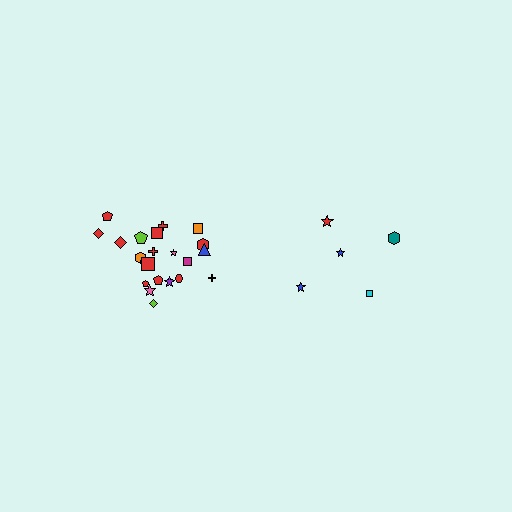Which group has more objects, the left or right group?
The left group.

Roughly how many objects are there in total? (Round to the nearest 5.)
Roughly 25 objects in total.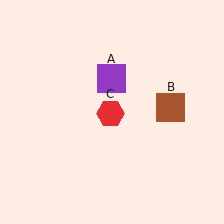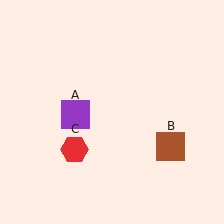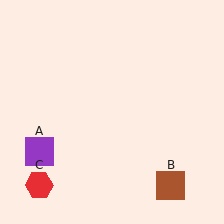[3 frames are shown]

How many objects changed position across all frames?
3 objects changed position: purple square (object A), brown square (object B), red hexagon (object C).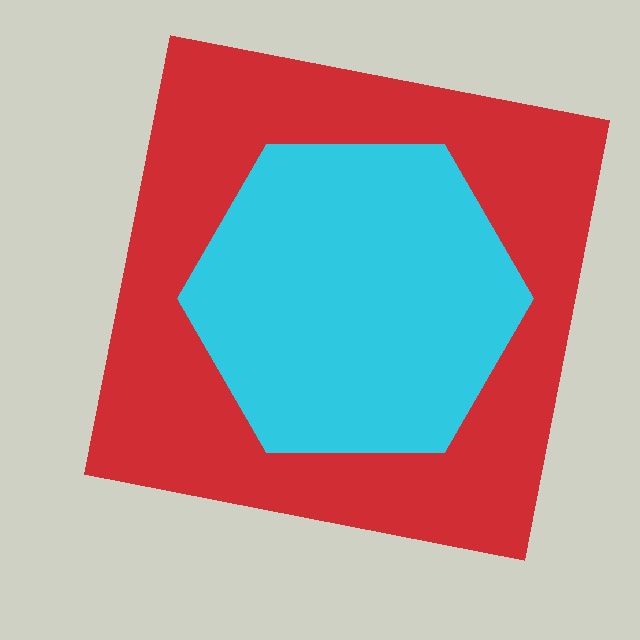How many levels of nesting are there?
2.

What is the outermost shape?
The red square.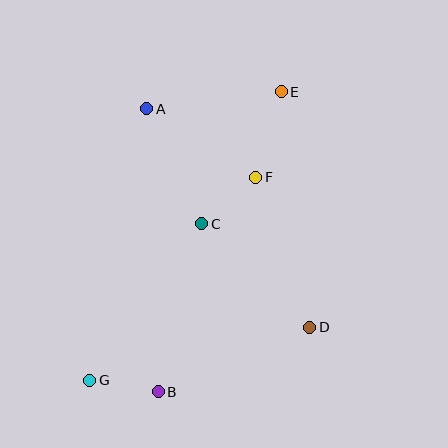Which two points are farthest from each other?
Points E and G are farthest from each other.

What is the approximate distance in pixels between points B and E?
The distance between B and E is approximately 324 pixels.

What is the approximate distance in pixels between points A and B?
The distance between A and B is approximately 283 pixels.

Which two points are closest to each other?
Points B and G are closest to each other.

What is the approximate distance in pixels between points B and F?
The distance between B and F is approximately 235 pixels.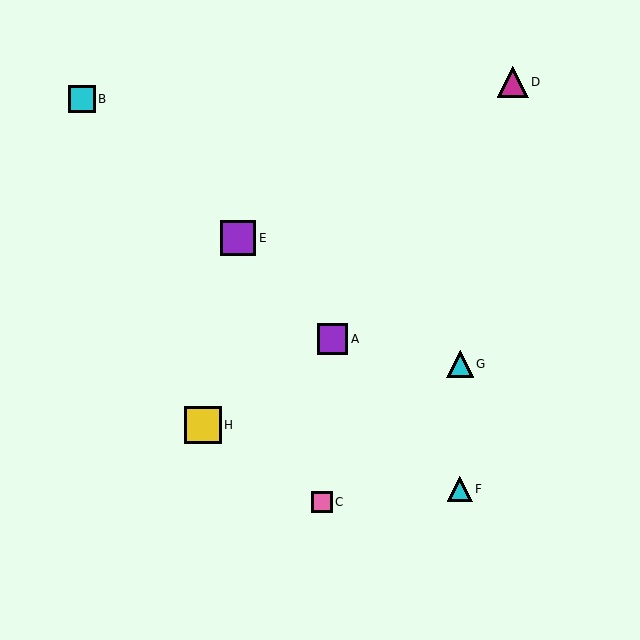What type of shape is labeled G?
Shape G is a cyan triangle.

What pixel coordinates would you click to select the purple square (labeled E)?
Click at (238, 238) to select the purple square E.